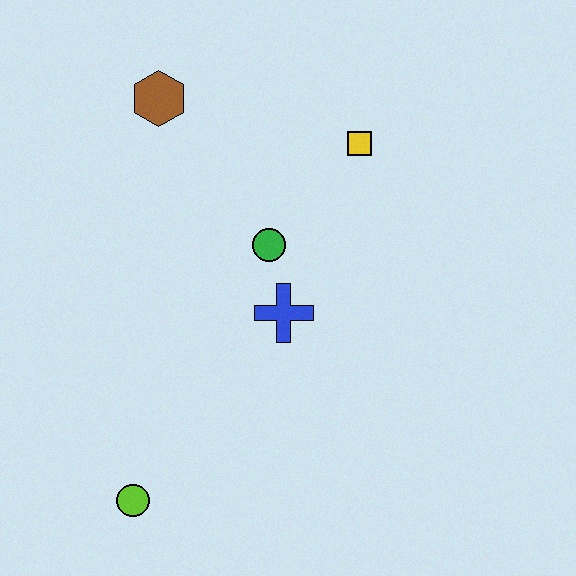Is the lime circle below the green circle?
Yes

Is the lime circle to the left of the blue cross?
Yes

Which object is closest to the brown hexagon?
The green circle is closest to the brown hexagon.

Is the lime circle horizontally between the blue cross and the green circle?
No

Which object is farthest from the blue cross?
The brown hexagon is farthest from the blue cross.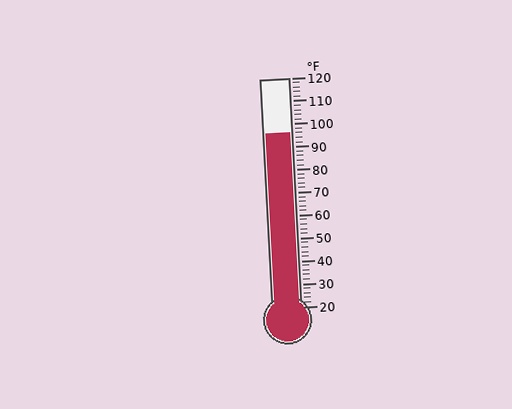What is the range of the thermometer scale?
The thermometer scale ranges from 20°F to 120°F.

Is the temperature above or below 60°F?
The temperature is above 60°F.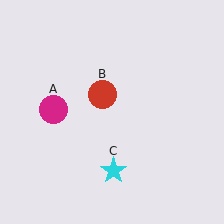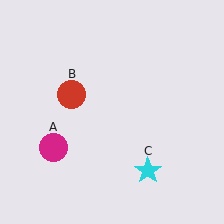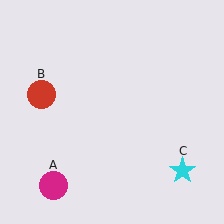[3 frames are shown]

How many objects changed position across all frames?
3 objects changed position: magenta circle (object A), red circle (object B), cyan star (object C).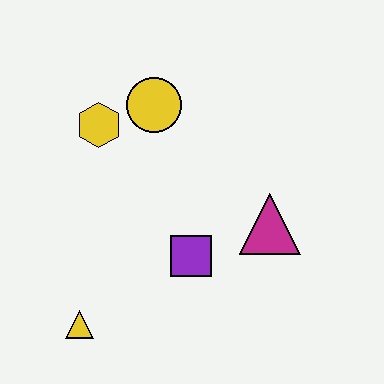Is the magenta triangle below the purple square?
No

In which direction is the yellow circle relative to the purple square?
The yellow circle is above the purple square.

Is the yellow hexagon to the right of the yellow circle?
No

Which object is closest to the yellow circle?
The yellow hexagon is closest to the yellow circle.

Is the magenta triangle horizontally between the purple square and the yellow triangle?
No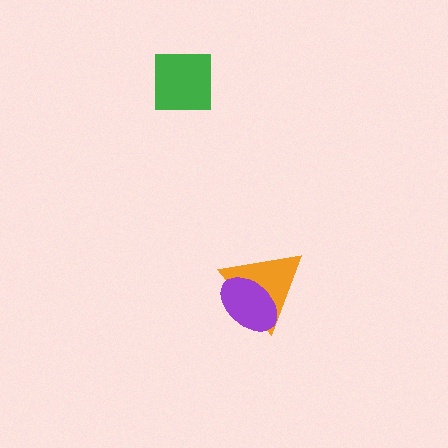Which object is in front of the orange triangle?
The purple ellipse is in front of the orange triangle.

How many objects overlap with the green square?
0 objects overlap with the green square.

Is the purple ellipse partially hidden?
No, no other shape covers it.